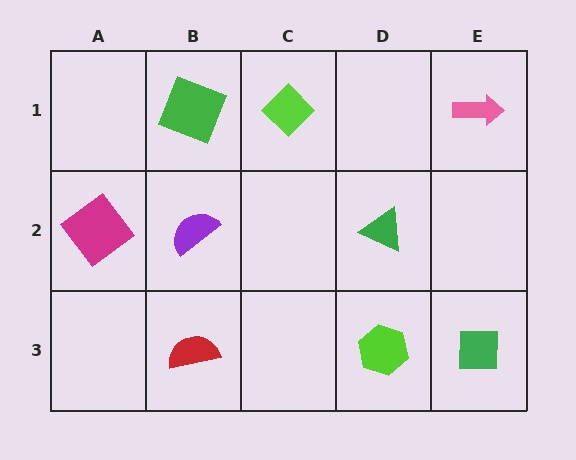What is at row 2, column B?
A purple semicircle.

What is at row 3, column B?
A red semicircle.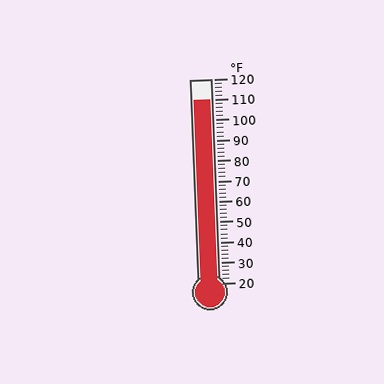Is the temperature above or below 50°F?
The temperature is above 50°F.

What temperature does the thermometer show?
The thermometer shows approximately 110°F.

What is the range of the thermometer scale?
The thermometer scale ranges from 20°F to 120°F.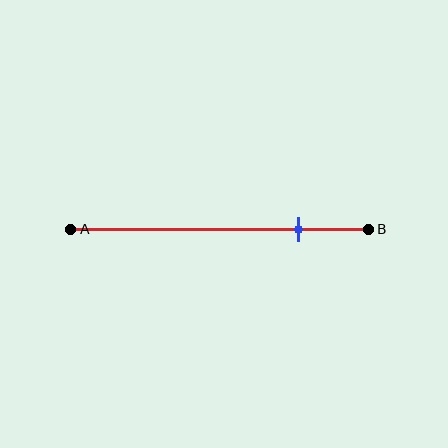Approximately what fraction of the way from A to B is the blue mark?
The blue mark is approximately 75% of the way from A to B.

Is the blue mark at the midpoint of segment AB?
No, the mark is at about 75% from A, not at the 50% midpoint.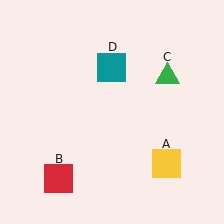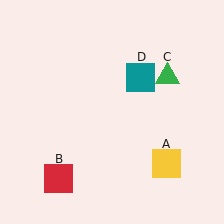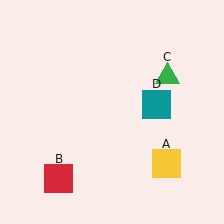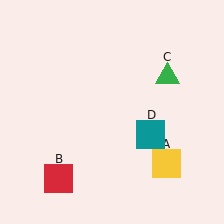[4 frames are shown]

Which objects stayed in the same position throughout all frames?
Yellow square (object A) and red square (object B) and green triangle (object C) remained stationary.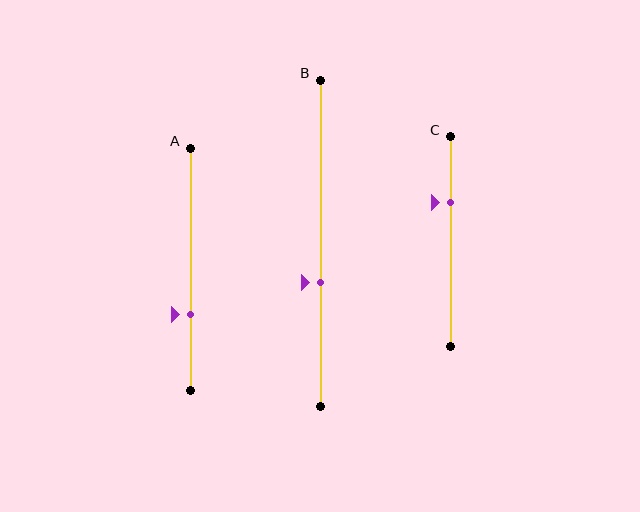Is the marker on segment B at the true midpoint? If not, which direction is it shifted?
No, the marker on segment B is shifted downward by about 12% of the segment length.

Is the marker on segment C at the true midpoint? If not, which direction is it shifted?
No, the marker on segment C is shifted upward by about 19% of the segment length.